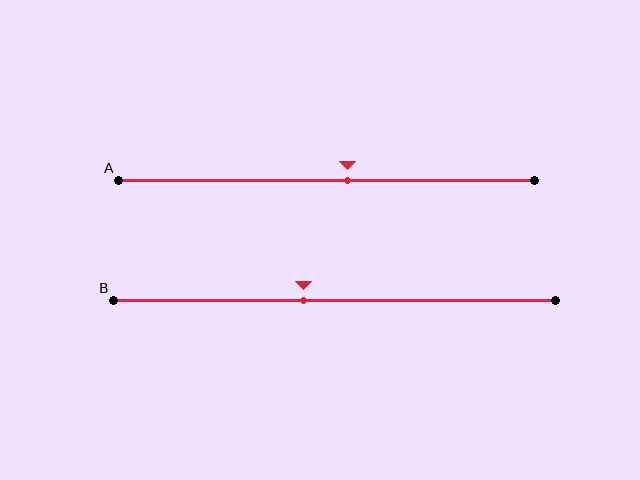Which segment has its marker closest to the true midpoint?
Segment A has its marker closest to the true midpoint.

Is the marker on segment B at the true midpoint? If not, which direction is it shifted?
No, the marker on segment B is shifted to the left by about 7% of the segment length.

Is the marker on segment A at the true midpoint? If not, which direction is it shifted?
No, the marker on segment A is shifted to the right by about 5% of the segment length.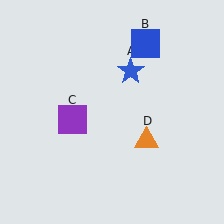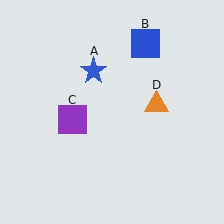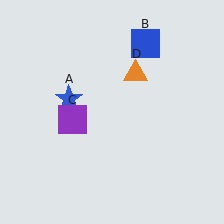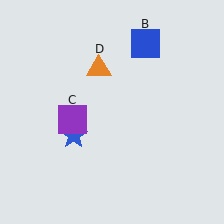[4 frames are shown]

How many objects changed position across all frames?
2 objects changed position: blue star (object A), orange triangle (object D).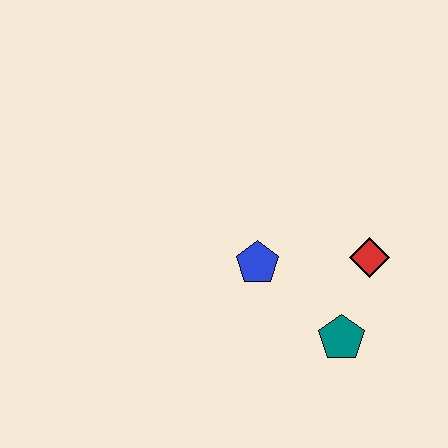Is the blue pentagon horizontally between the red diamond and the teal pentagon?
No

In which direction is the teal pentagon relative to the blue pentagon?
The teal pentagon is to the right of the blue pentagon.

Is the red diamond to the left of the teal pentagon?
No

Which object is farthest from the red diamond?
The blue pentagon is farthest from the red diamond.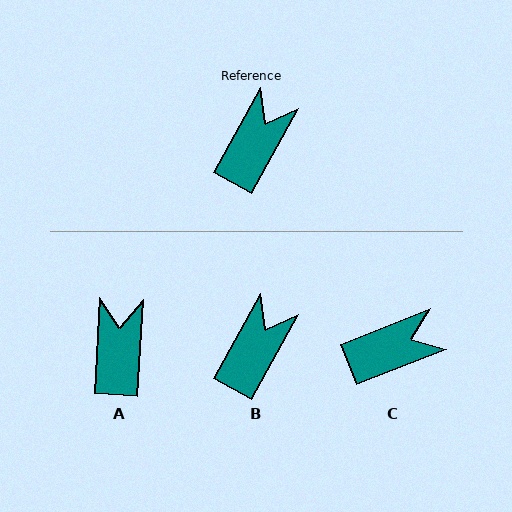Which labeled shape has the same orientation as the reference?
B.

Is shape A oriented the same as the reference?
No, it is off by about 26 degrees.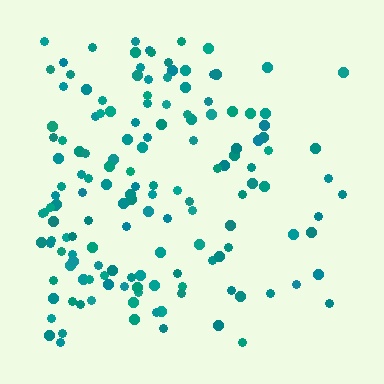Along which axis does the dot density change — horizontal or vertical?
Horizontal.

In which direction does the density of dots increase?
From right to left, with the left side densest.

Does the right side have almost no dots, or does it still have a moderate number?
Still a moderate number, just noticeably fewer than the left.